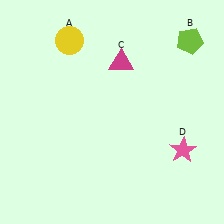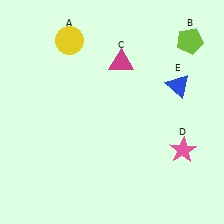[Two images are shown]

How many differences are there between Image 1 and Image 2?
There is 1 difference between the two images.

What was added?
A blue triangle (E) was added in Image 2.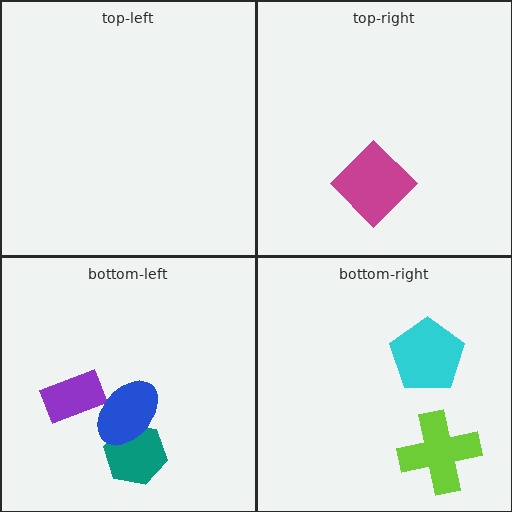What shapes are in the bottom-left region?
The purple rectangle, the teal hexagon, the blue ellipse.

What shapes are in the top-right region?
The magenta diamond.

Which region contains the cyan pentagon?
The bottom-right region.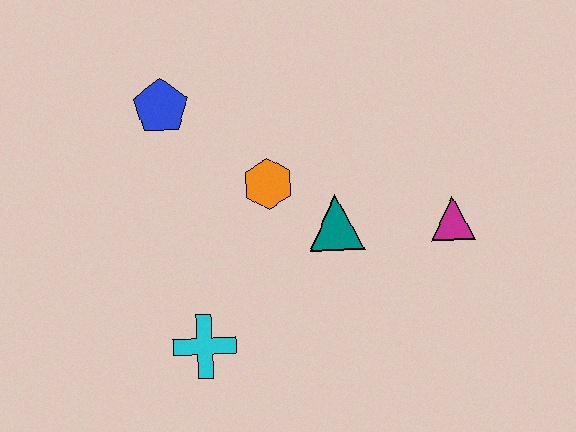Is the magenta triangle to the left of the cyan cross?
No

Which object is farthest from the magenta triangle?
The blue pentagon is farthest from the magenta triangle.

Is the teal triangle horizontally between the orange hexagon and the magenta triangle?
Yes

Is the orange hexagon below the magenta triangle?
No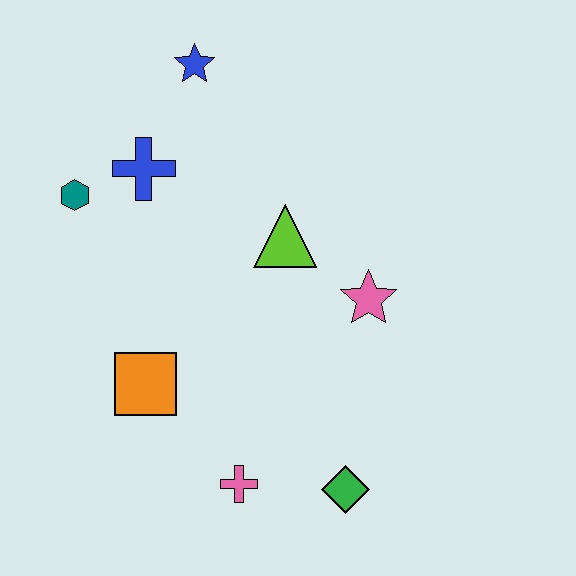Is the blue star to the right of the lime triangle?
No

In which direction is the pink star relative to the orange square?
The pink star is to the right of the orange square.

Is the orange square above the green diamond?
Yes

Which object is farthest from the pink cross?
The blue star is farthest from the pink cross.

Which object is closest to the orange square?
The pink cross is closest to the orange square.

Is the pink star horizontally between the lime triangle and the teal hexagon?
No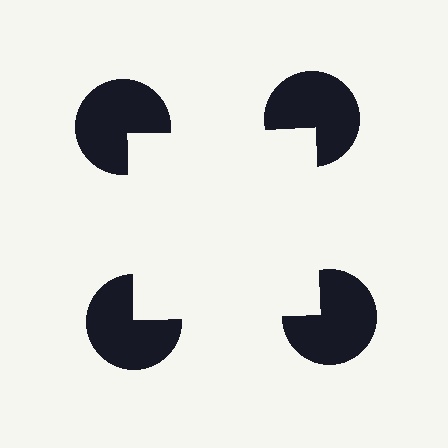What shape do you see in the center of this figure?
An illusory square — its edges are inferred from the aligned wedge cuts in the pac-man discs, not physically drawn.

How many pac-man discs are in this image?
There are 4 — one at each vertex of the illusory square.